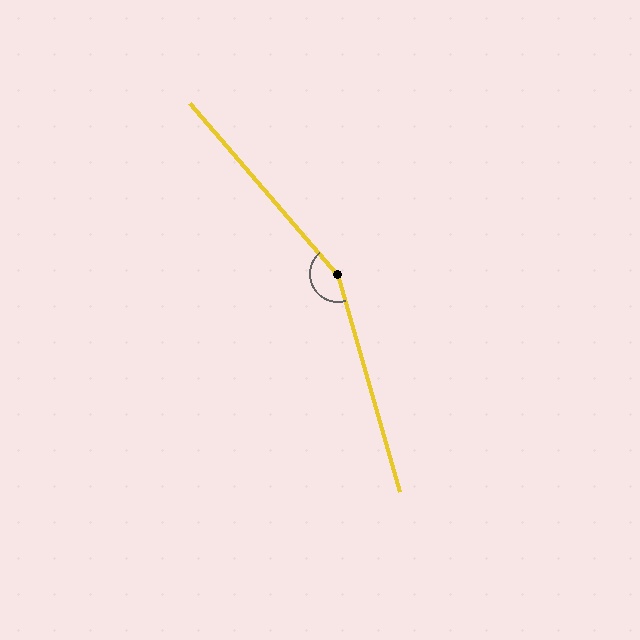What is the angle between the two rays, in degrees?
Approximately 155 degrees.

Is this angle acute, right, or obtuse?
It is obtuse.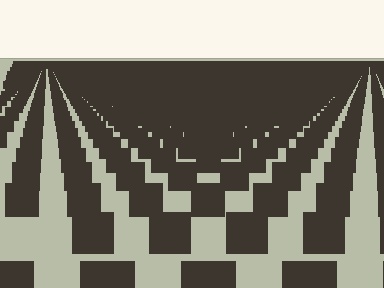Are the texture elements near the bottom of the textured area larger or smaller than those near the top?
Larger. Near the bottom, elements are closer to the viewer and appear at a bigger on-screen size.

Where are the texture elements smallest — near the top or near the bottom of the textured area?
Near the top.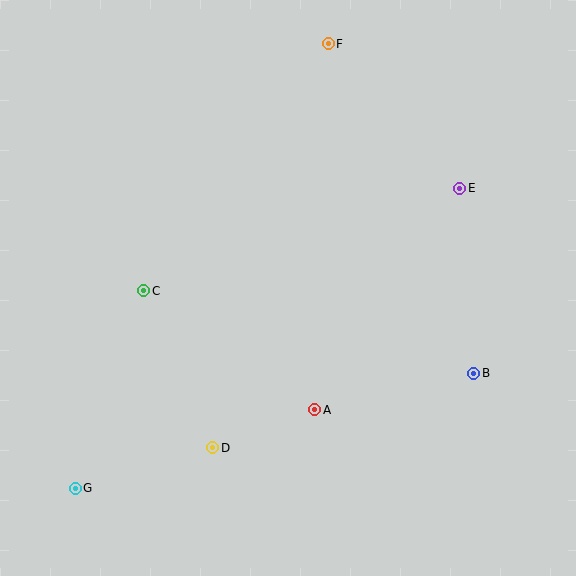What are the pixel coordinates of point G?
Point G is at (75, 488).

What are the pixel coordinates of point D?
Point D is at (213, 448).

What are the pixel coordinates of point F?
Point F is at (328, 44).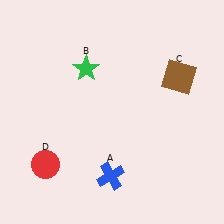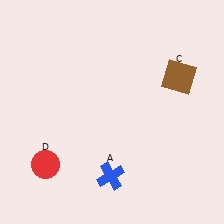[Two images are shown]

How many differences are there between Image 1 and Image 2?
There is 1 difference between the two images.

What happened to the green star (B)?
The green star (B) was removed in Image 2. It was in the top-left area of Image 1.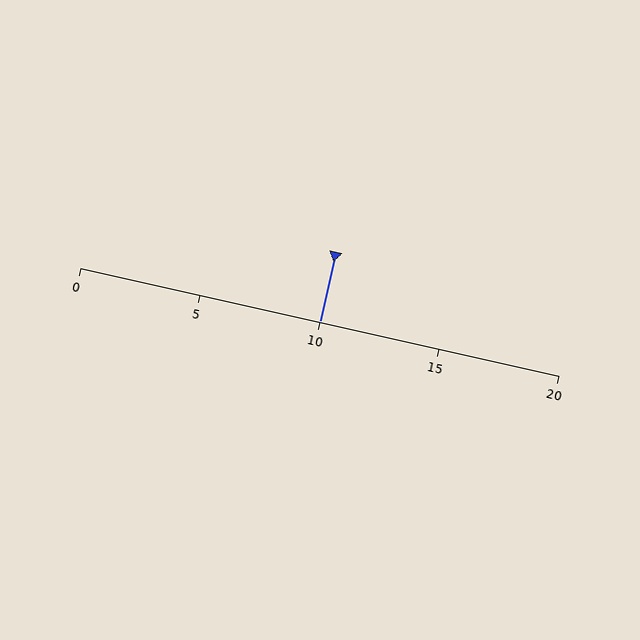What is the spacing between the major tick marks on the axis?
The major ticks are spaced 5 apart.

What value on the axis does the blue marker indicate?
The marker indicates approximately 10.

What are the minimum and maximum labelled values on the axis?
The axis runs from 0 to 20.